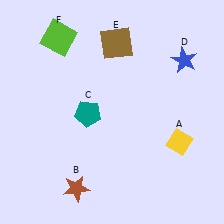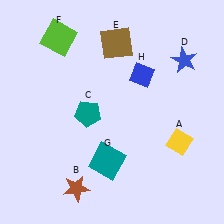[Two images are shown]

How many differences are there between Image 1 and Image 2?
There are 2 differences between the two images.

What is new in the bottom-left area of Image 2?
A teal square (G) was added in the bottom-left area of Image 2.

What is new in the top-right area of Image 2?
A blue diamond (H) was added in the top-right area of Image 2.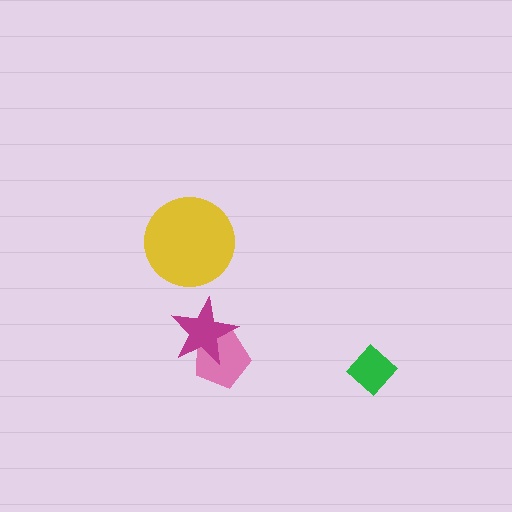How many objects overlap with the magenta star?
1 object overlaps with the magenta star.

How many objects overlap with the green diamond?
0 objects overlap with the green diamond.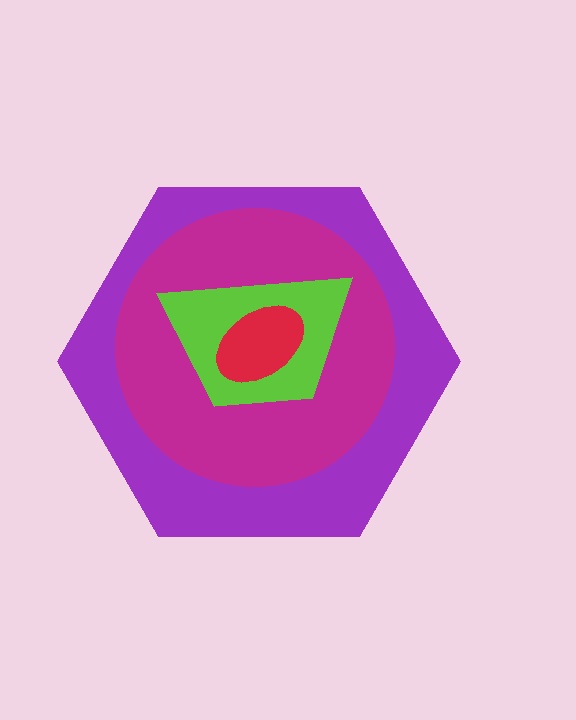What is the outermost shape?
The purple hexagon.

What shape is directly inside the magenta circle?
The lime trapezoid.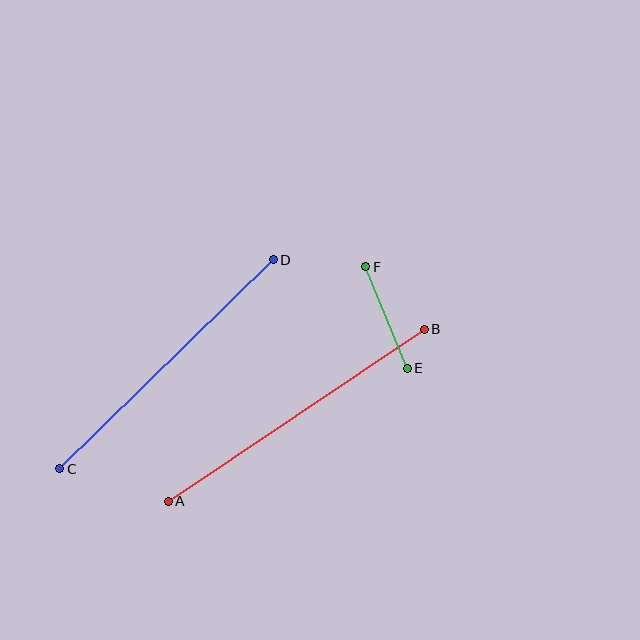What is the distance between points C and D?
The distance is approximately 299 pixels.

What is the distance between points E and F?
The distance is approximately 110 pixels.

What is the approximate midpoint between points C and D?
The midpoint is at approximately (166, 364) pixels.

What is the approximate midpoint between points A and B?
The midpoint is at approximately (296, 415) pixels.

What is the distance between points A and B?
The distance is approximately 309 pixels.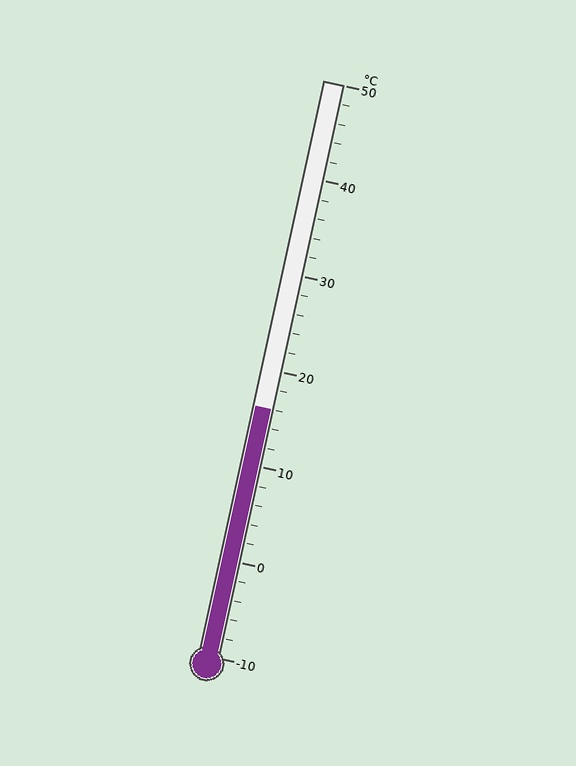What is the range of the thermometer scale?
The thermometer scale ranges from -10°C to 50°C.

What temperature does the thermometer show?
The thermometer shows approximately 16°C.